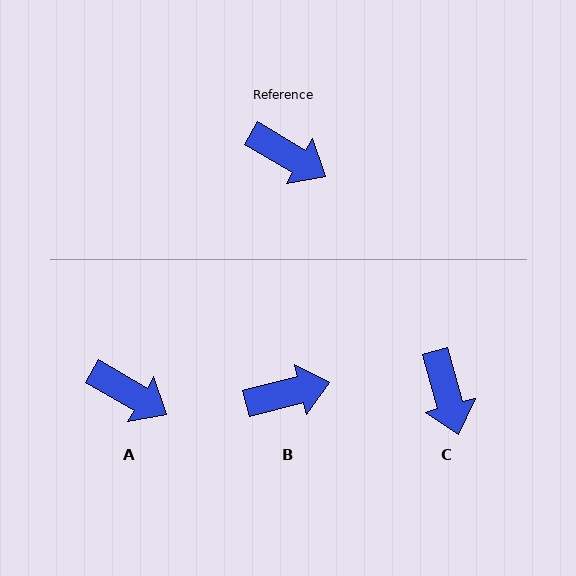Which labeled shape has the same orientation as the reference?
A.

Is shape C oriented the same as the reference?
No, it is off by about 44 degrees.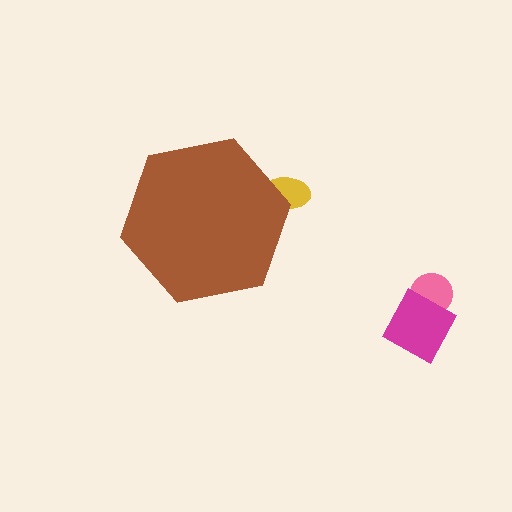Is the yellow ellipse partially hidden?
Yes, the yellow ellipse is partially hidden behind the brown hexagon.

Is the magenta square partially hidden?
No, the magenta square is fully visible.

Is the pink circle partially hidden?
No, the pink circle is fully visible.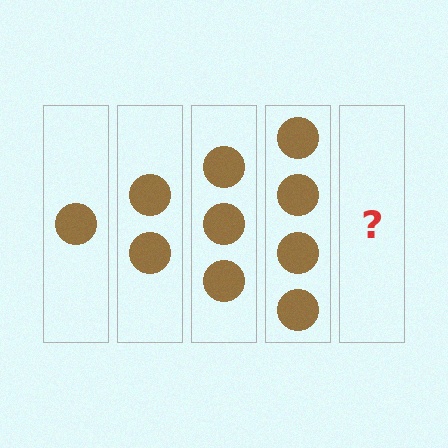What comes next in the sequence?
The next element should be 5 circles.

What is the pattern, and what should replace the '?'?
The pattern is that each step adds one more circle. The '?' should be 5 circles.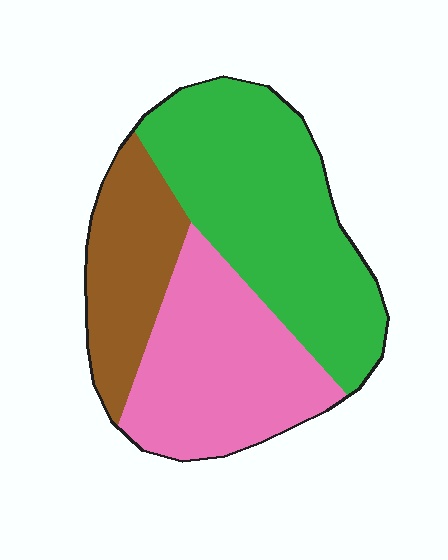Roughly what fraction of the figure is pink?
Pink covers 34% of the figure.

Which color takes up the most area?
Green, at roughly 45%.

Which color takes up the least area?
Brown, at roughly 20%.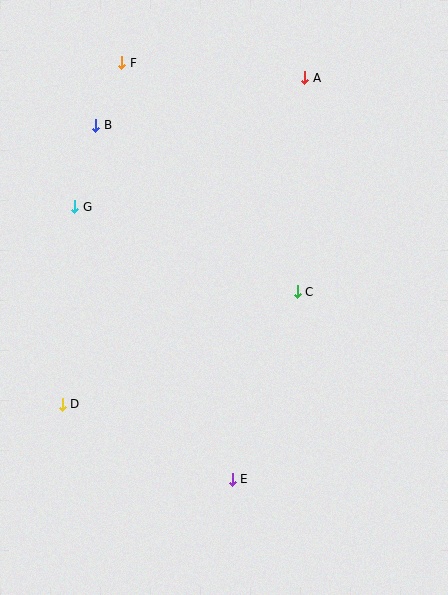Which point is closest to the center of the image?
Point C at (297, 292) is closest to the center.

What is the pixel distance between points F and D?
The distance between F and D is 347 pixels.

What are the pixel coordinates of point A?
Point A is at (305, 78).